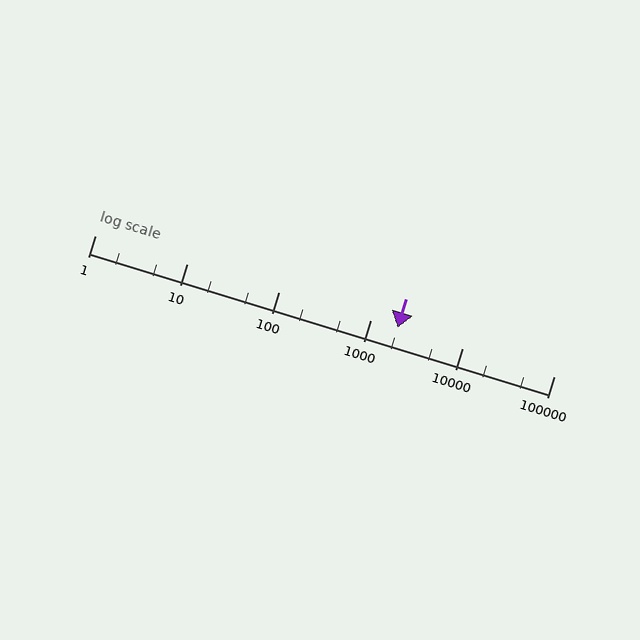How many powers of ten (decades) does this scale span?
The scale spans 5 decades, from 1 to 100000.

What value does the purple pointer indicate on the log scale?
The pointer indicates approximately 2000.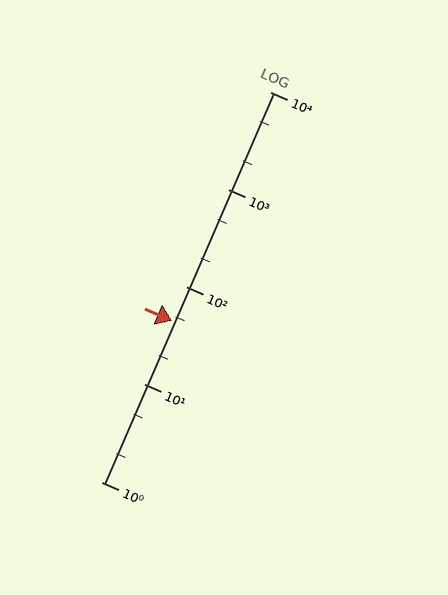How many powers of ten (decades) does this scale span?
The scale spans 4 decades, from 1 to 10000.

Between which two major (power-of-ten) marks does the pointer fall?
The pointer is between 10 and 100.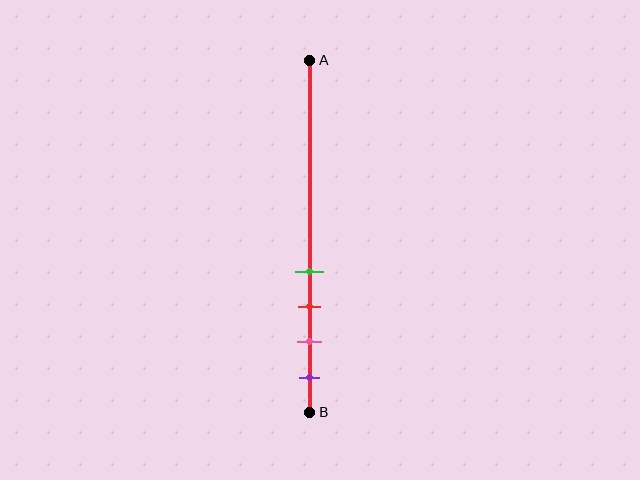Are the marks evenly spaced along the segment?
Yes, the marks are approximately evenly spaced.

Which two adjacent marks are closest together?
The green and red marks are the closest adjacent pair.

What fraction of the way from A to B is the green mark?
The green mark is approximately 60% (0.6) of the way from A to B.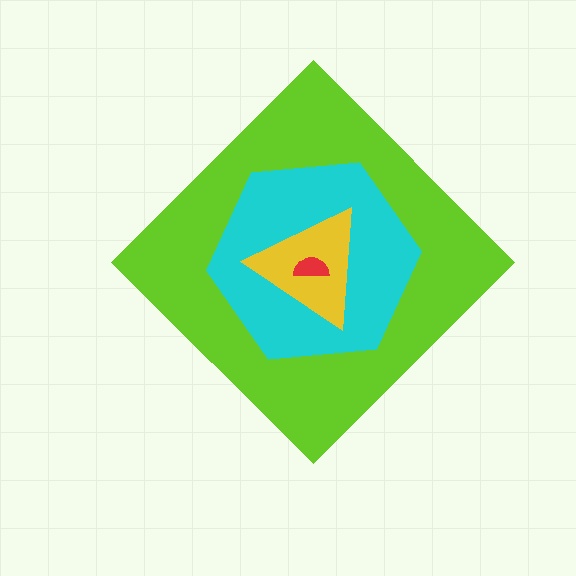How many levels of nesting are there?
4.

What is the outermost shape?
The lime diamond.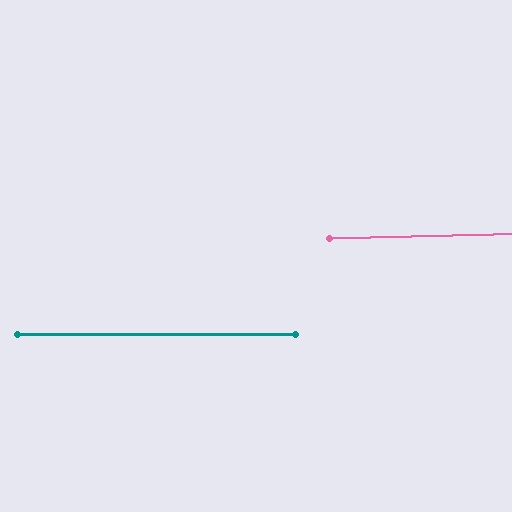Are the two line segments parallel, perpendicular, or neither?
Parallel — their directions differ by only 1.4°.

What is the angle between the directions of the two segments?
Approximately 1 degree.